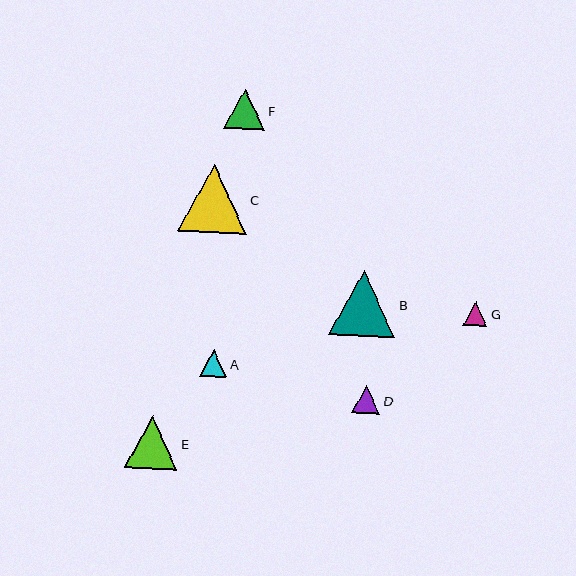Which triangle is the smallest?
Triangle G is the smallest with a size of approximately 24 pixels.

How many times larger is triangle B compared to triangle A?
Triangle B is approximately 2.4 times the size of triangle A.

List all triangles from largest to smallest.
From largest to smallest: C, B, E, F, D, A, G.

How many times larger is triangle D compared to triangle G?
Triangle D is approximately 1.1 times the size of triangle G.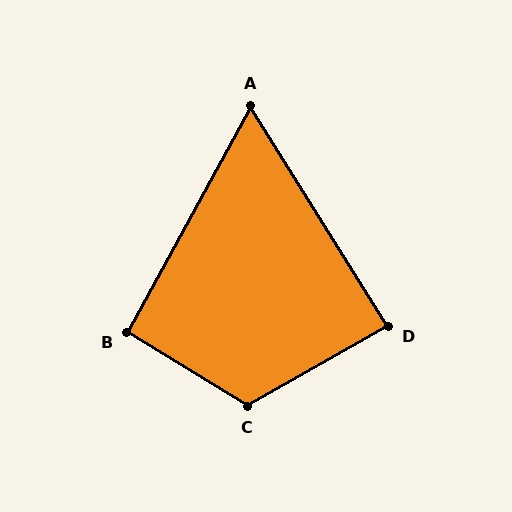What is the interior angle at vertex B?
Approximately 93 degrees (approximately right).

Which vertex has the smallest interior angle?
A, at approximately 61 degrees.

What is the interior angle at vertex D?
Approximately 87 degrees (approximately right).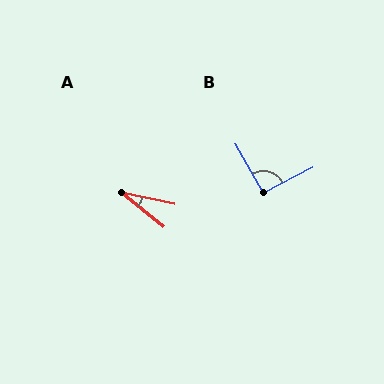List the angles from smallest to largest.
A (27°), B (92°).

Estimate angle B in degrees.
Approximately 92 degrees.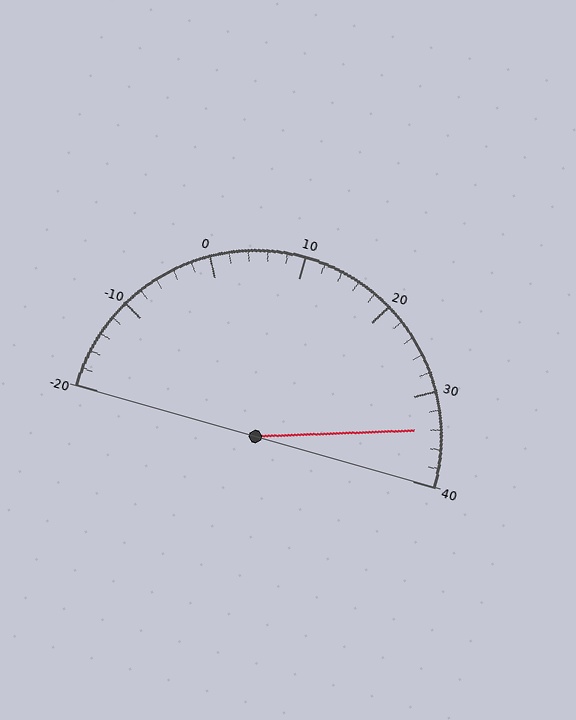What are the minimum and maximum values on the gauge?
The gauge ranges from -20 to 40.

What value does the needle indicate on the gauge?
The needle indicates approximately 34.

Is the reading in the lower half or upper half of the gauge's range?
The reading is in the upper half of the range (-20 to 40).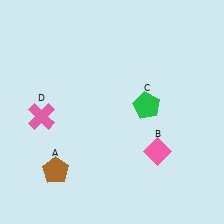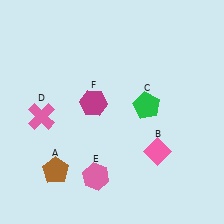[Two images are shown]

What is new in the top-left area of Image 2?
A magenta hexagon (F) was added in the top-left area of Image 2.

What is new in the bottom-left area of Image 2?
A pink hexagon (E) was added in the bottom-left area of Image 2.